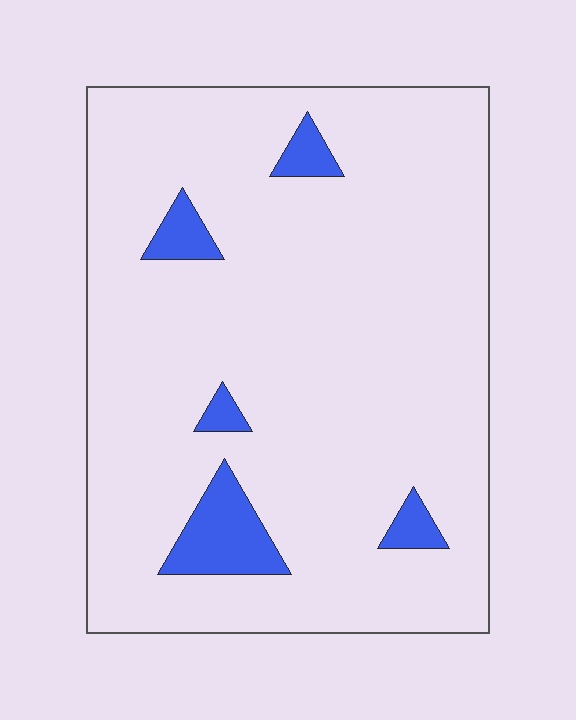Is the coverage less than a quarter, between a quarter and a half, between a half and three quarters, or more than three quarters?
Less than a quarter.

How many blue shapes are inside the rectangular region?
5.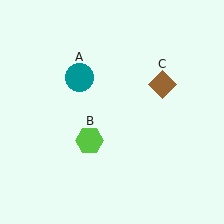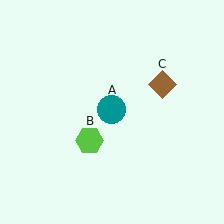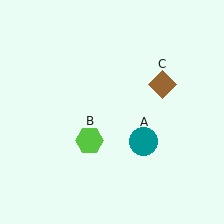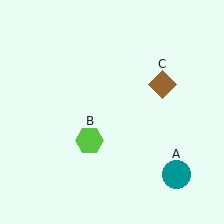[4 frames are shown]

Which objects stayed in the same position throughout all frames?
Lime hexagon (object B) and brown diamond (object C) remained stationary.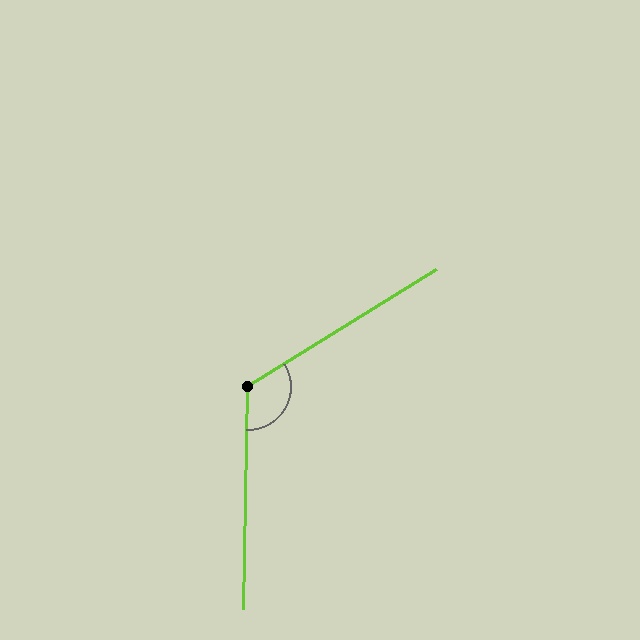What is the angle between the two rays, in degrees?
Approximately 123 degrees.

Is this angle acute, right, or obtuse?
It is obtuse.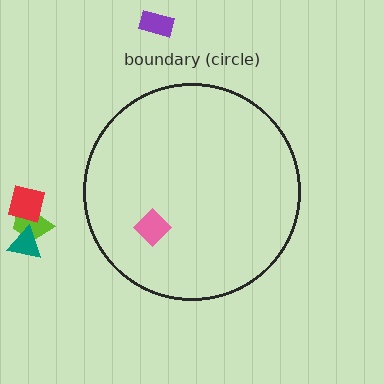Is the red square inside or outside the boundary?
Outside.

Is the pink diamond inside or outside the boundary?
Inside.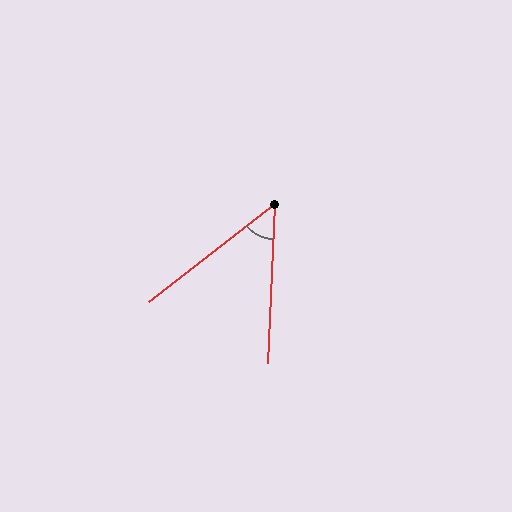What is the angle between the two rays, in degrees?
Approximately 50 degrees.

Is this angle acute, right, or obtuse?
It is acute.